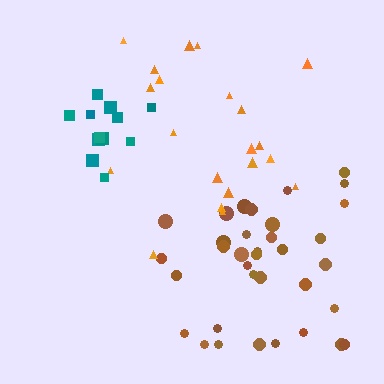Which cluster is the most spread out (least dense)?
Orange.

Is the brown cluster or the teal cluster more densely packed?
Teal.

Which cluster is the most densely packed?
Teal.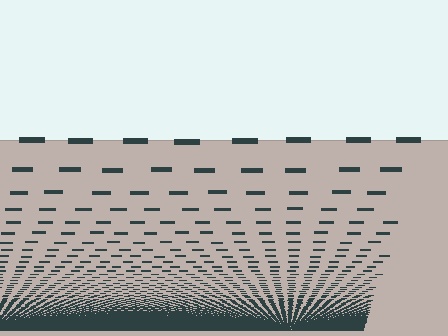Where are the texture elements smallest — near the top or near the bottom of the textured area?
Near the bottom.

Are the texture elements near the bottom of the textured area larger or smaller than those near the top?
Smaller. The gradient is inverted — elements near the bottom are smaller and denser.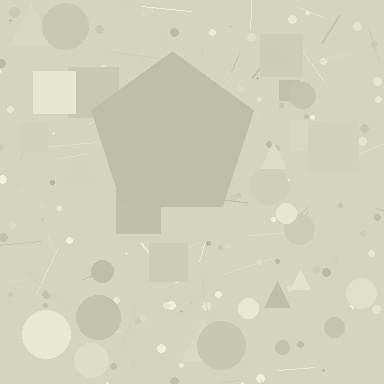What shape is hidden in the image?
A pentagon is hidden in the image.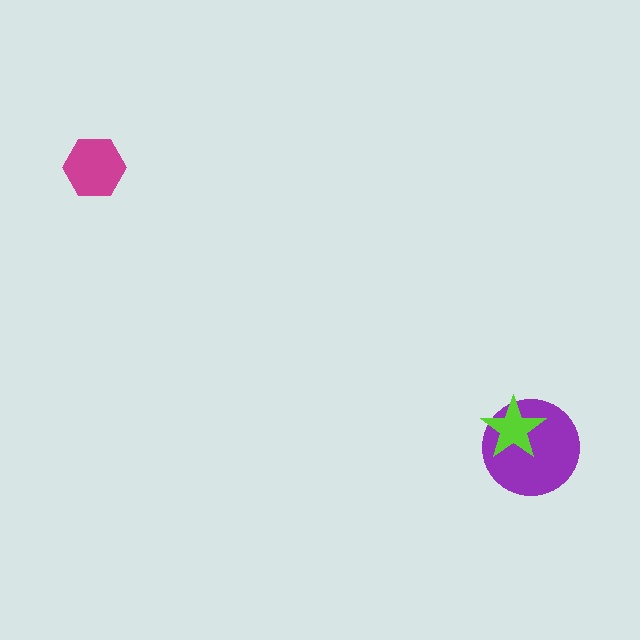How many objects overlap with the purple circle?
1 object overlaps with the purple circle.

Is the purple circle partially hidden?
Yes, it is partially covered by another shape.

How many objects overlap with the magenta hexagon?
0 objects overlap with the magenta hexagon.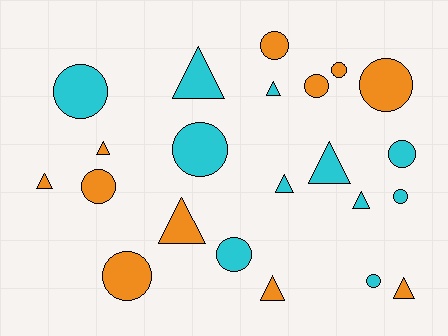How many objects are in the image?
There are 22 objects.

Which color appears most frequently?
Orange, with 11 objects.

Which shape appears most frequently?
Circle, with 12 objects.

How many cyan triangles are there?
There are 5 cyan triangles.